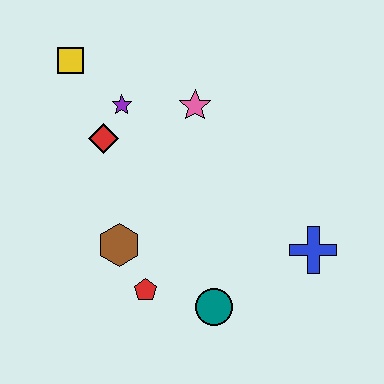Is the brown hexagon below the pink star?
Yes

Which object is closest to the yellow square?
The purple star is closest to the yellow square.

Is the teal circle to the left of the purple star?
No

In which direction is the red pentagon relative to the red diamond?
The red pentagon is below the red diamond.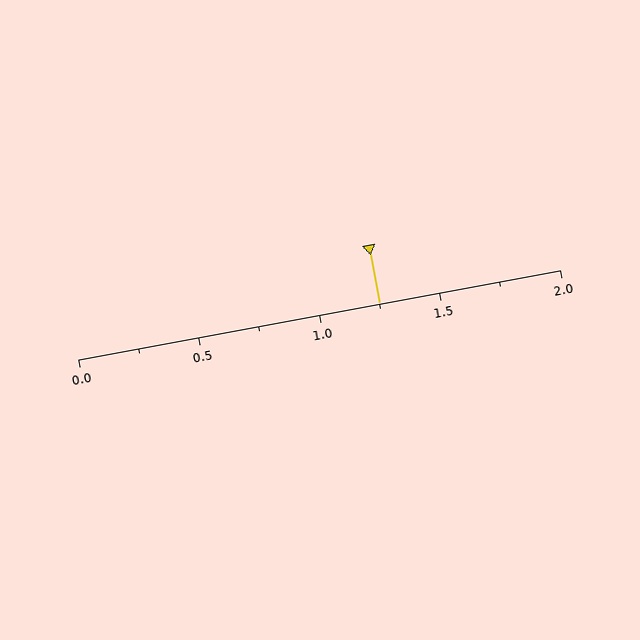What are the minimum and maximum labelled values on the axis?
The axis runs from 0.0 to 2.0.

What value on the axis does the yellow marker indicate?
The marker indicates approximately 1.25.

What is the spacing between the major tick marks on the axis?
The major ticks are spaced 0.5 apart.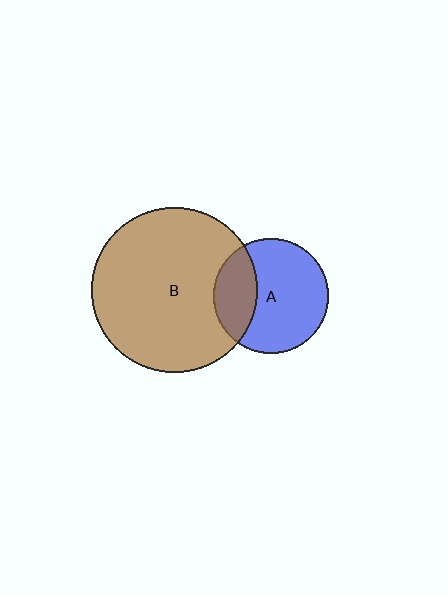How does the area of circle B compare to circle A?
Approximately 2.1 times.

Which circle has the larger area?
Circle B (brown).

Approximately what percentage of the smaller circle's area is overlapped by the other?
Approximately 30%.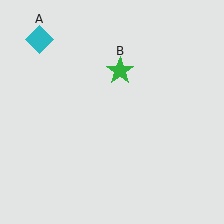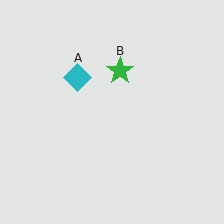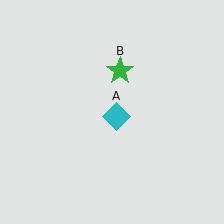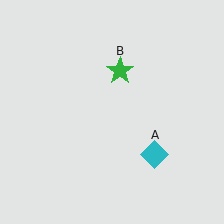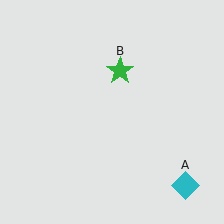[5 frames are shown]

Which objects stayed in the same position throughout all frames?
Green star (object B) remained stationary.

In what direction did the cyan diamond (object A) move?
The cyan diamond (object A) moved down and to the right.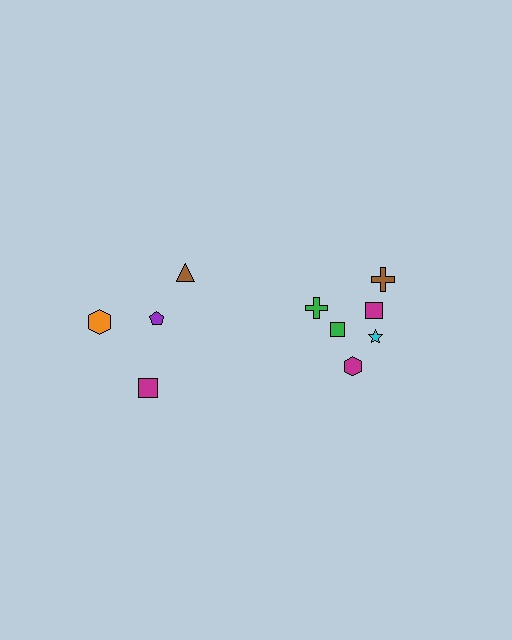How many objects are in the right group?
There are 6 objects.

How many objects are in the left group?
There are 4 objects.